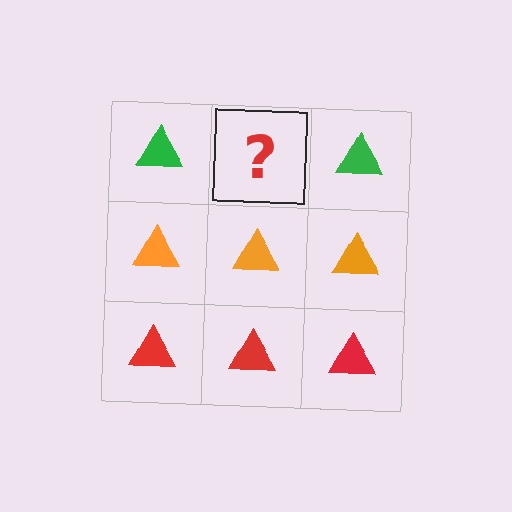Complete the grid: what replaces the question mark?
The question mark should be replaced with a green triangle.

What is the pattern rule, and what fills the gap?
The rule is that each row has a consistent color. The gap should be filled with a green triangle.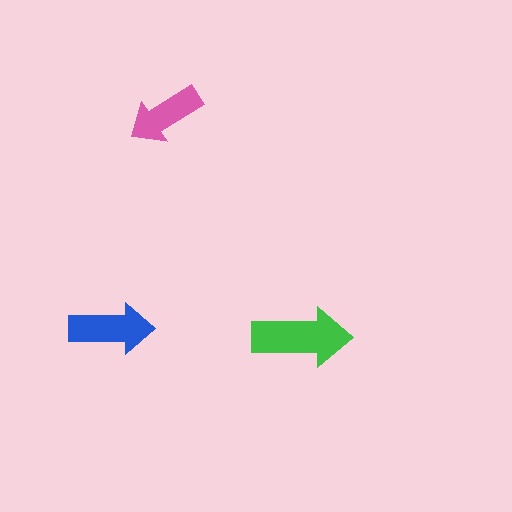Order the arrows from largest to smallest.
the green one, the blue one, the pink one.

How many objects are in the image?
There are 3 objects in the image.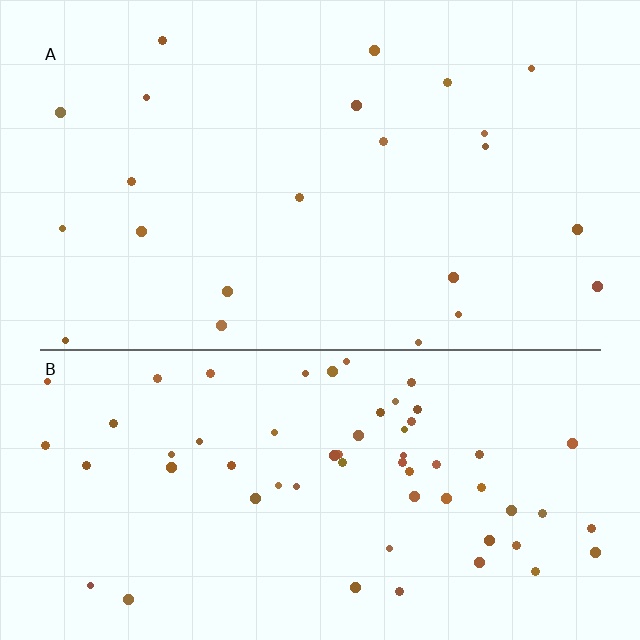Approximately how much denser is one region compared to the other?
Approximately 2.8× — region B over region A.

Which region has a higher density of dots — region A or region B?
B (the bottom).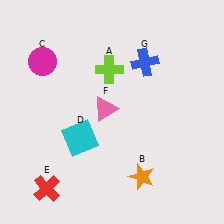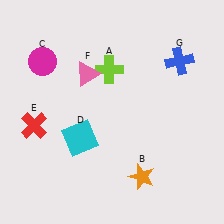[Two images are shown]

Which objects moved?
The objects that moved are: the red cross (E), the pink triangle (F), the blue cross (G).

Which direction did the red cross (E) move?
The red cross (E) moved up.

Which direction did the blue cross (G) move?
The blue cross (G) moved right.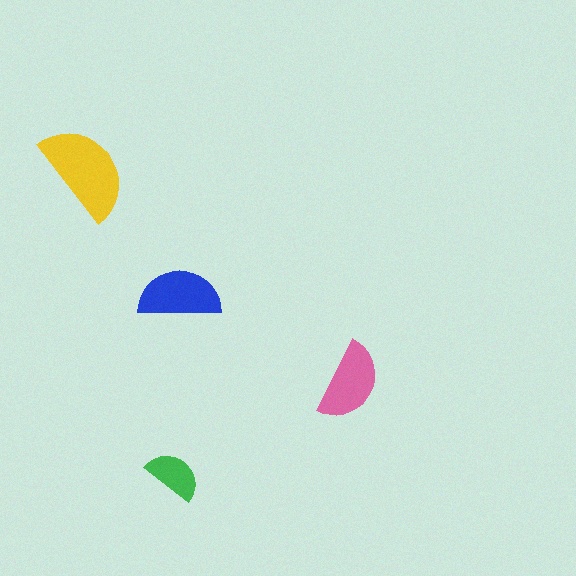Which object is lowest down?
The green semicircle is bottommost.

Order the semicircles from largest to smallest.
the yellow one, the blue one, the pink one, the green one.